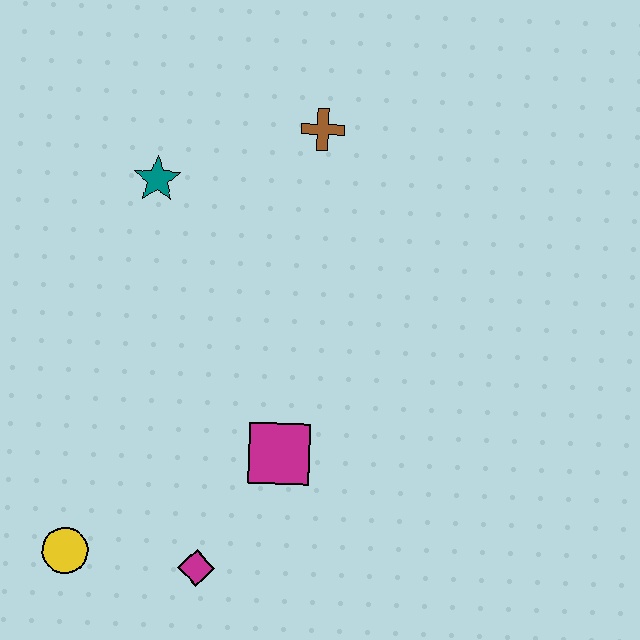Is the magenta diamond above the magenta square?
No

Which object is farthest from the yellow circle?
The brown cross is farthest from the yellow circle.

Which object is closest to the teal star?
The brown cross is closest to the teal star.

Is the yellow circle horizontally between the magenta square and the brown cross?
No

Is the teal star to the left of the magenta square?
Yes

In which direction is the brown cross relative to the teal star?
The brown cross is to the right of the teal star.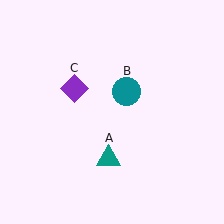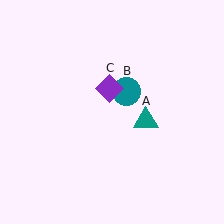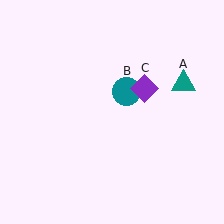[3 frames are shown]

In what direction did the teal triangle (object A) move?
The teal triangle (object A) moved up and to the right.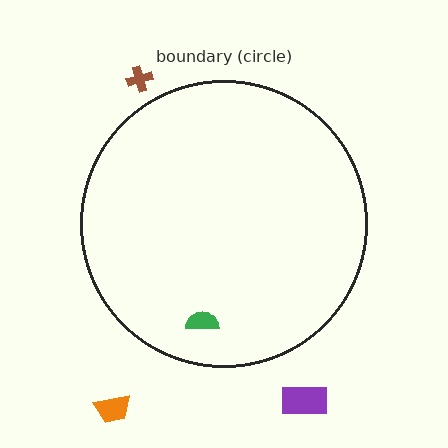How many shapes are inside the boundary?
1 inside, 3 outside.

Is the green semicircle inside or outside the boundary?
Inside.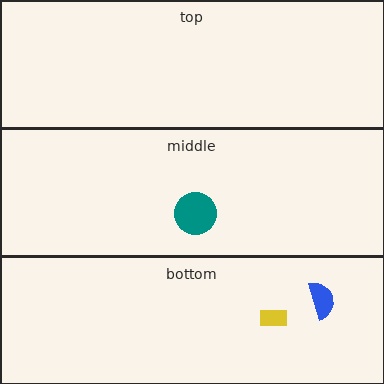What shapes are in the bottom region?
The yellow rectangle, the blue semicircle.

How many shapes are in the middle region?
1.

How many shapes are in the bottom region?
2.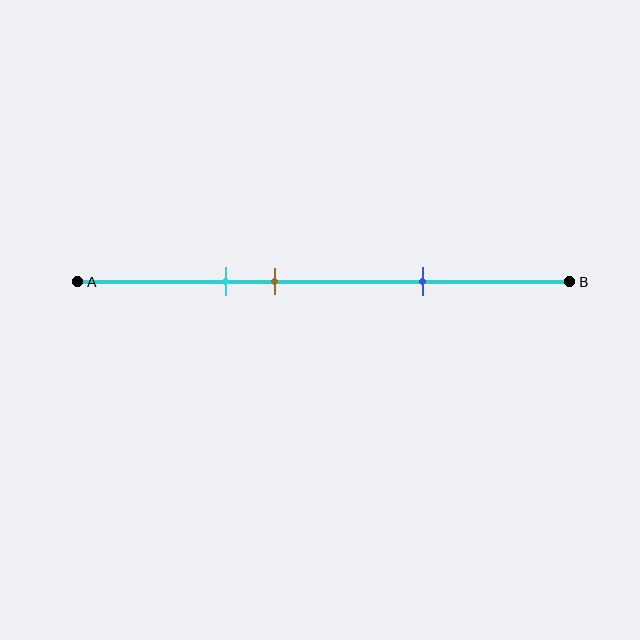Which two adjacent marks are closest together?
The cyan and brown marks are the closest adjacent pair.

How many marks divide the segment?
There are 3 marks dividing the segment.